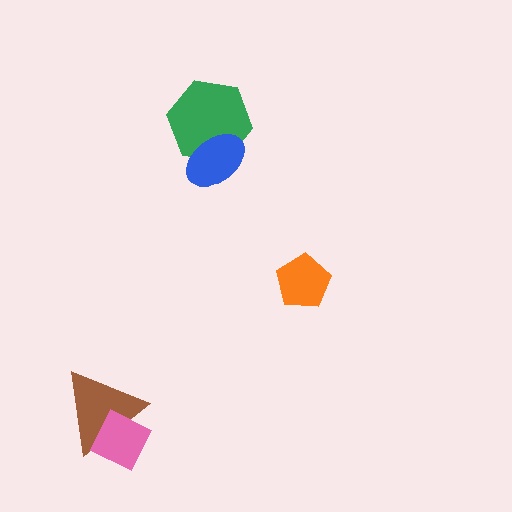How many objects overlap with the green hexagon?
1 object overlaps with the green hexagon.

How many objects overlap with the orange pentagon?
0 objects overlap with the orange pentagon.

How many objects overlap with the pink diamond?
1 object overlaps with the pink diamond.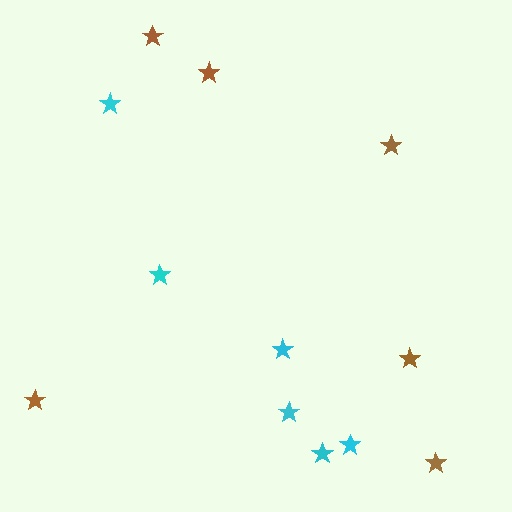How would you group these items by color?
There are 2 groups: one group of cyan stars (6) and one group of brown stars (6).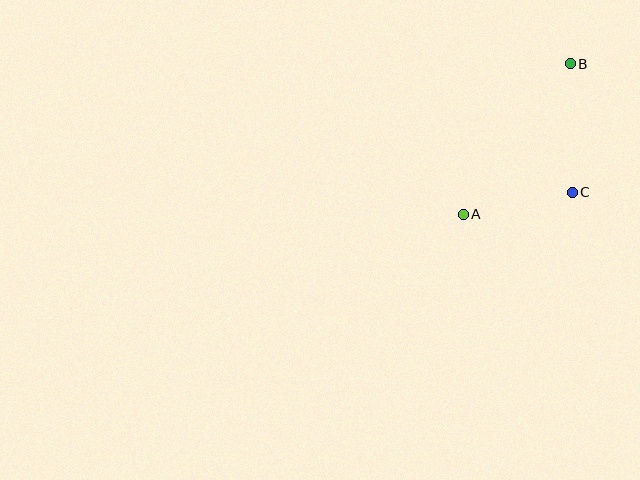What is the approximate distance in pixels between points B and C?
The distance between B and C is approximately 128 pixels.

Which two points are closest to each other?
Points A and C are closest to each other.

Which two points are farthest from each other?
Points A and B are farthest from each other.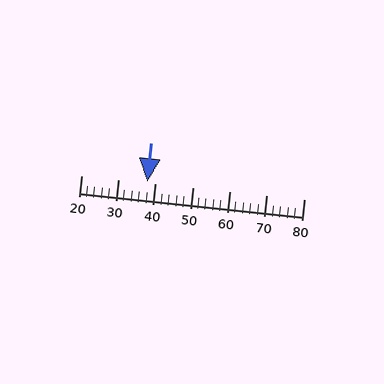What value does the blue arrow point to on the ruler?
The blue arrow points to approximately 38.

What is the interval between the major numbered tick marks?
The major tick marks are spaced 10 units apart.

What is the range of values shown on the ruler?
The ruler shows values from 20 to 80.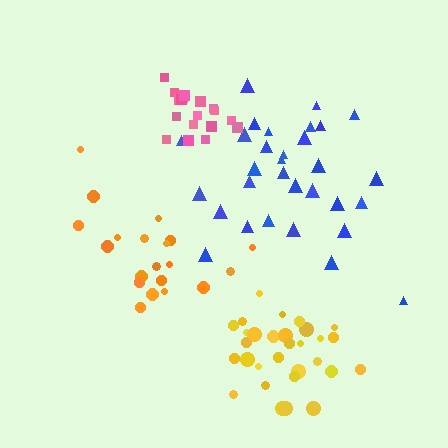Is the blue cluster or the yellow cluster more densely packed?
Yellow.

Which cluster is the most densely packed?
Pink.